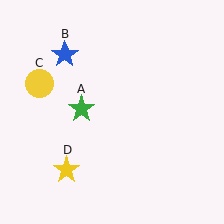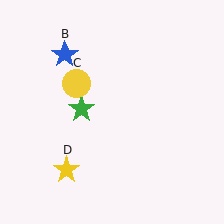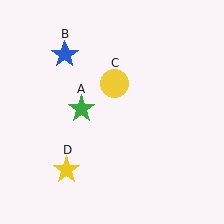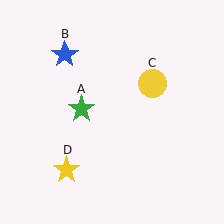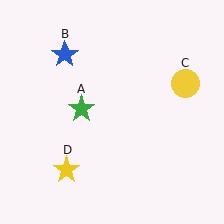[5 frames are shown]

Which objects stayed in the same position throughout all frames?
Green star (object A) and blue star (object B) and yellow star (object D) remained stationary.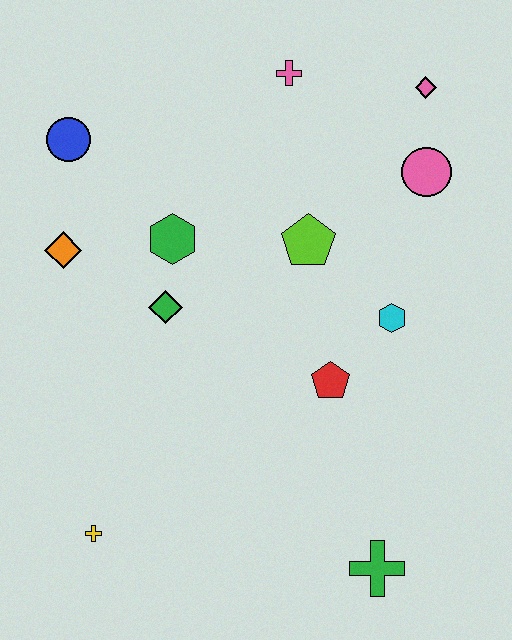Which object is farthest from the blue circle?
The green cross is farthest from the blue circle.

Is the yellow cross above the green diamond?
No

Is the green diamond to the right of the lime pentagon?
No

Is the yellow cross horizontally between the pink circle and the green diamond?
No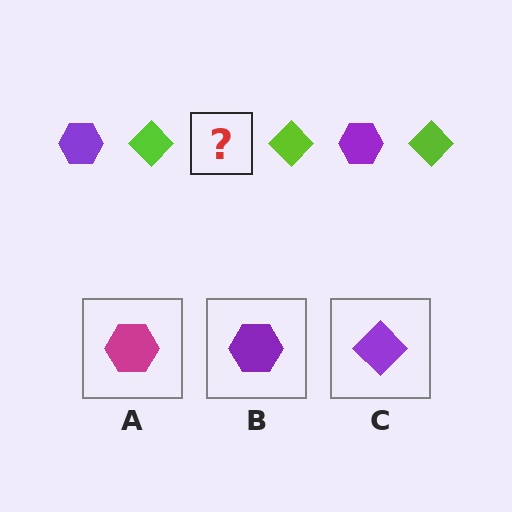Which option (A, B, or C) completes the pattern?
B.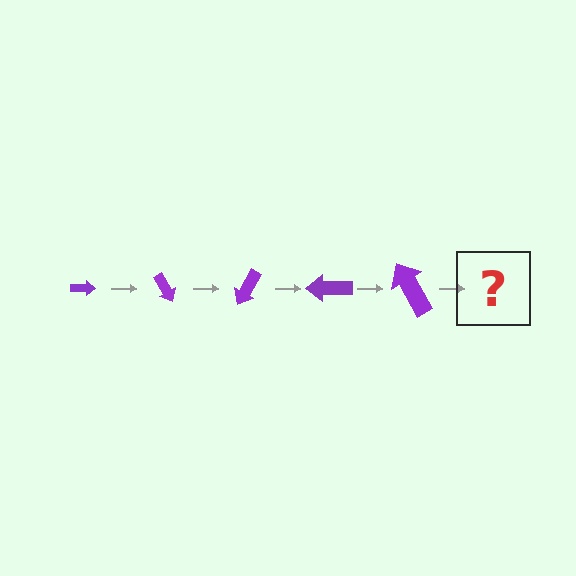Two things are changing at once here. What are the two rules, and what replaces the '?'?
The two rules are that the arrow grows larger each step and it rotates 60 degrees each step. The '?' should be an arrow, larger than the previous one and rotated 300 degrees from the start.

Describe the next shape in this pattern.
It should be an arrow, larger than the previous one and rotated 300 degrees from the start.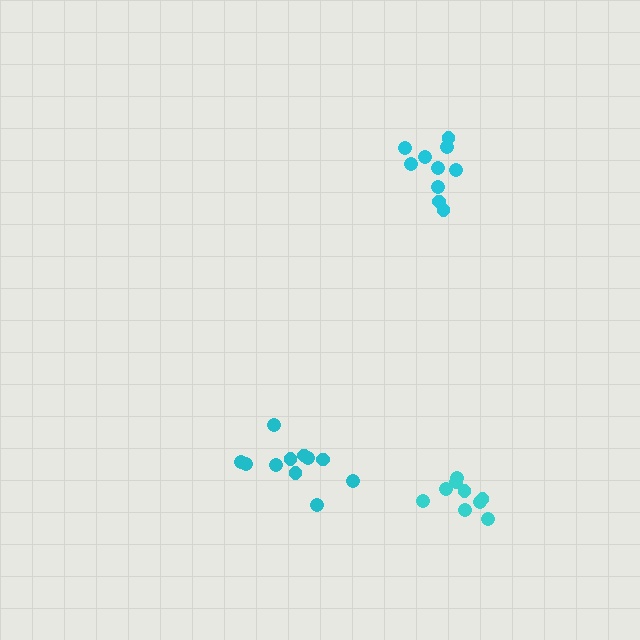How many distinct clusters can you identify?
There are 3 distinct clusters.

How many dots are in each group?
Group 1: 10 dots, Group 2: 9 dots, Group 3: 11 dots (30 total).